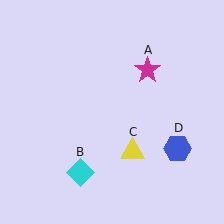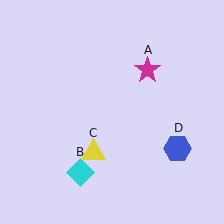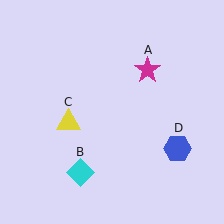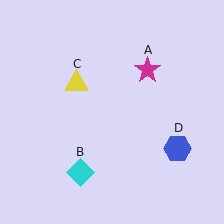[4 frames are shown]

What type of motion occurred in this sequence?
The yellow triangle (object C) rotated clockwise around the center of the scene.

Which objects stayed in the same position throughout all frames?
Magenta star (object A) and cyan diamond (object B) and blue hexagon (object D) remained stationary.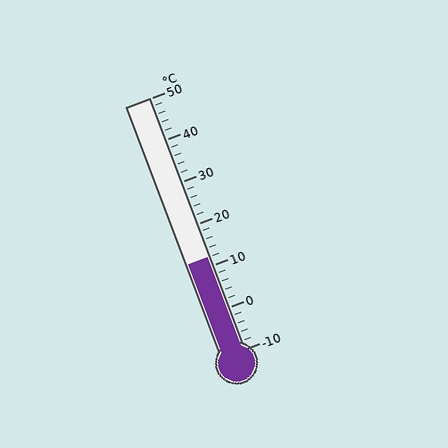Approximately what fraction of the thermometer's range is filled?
The thermometer is filled to approximately 35% of its range.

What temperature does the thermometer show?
The thermometer shows approximately 12°C.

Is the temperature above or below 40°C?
The temperature is below 40°C.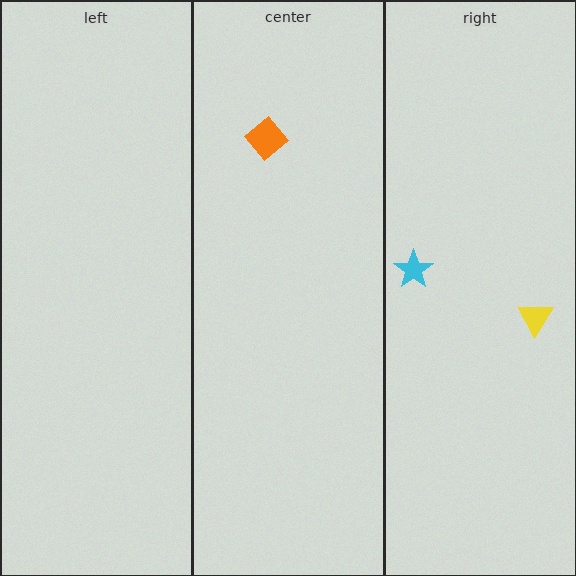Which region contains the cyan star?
The right region.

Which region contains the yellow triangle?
The right region.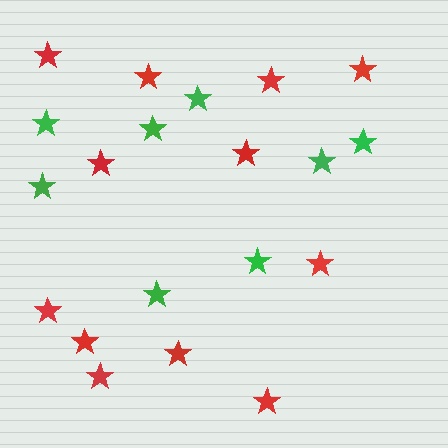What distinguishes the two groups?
There are 2 groups: one group of red stars (12) and one group of green stars (8).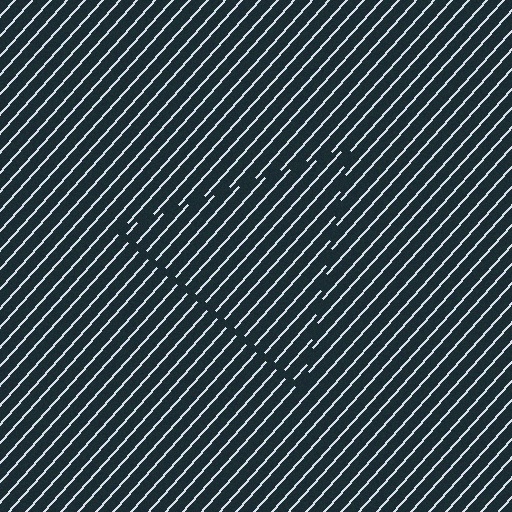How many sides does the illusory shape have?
3 sides — the line-ends trace a triangle.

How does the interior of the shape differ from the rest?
The interior of the shape contains the same grating, shifted by half a period — the contour is defined by the phase discontinuity where line-ends from the inner and outer gratings abut.